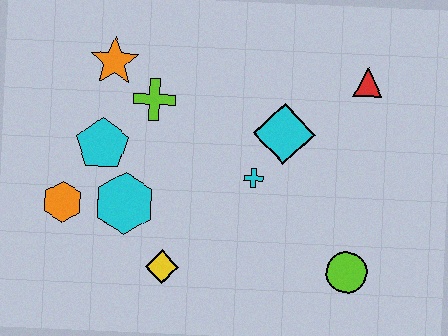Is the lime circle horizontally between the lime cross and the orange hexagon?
No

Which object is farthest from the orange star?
The lime circle is farthest from the orange star.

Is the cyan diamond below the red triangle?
Yes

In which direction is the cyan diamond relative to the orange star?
The cyan diamond is to the right of the orange star.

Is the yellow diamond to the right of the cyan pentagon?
Yes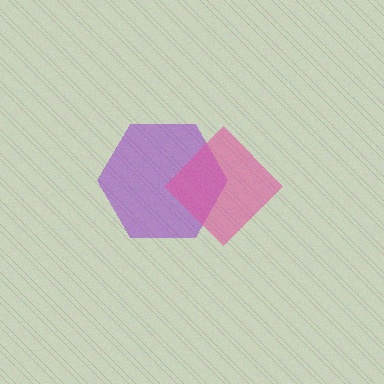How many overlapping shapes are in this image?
There are 2 overlapping shapes in the image.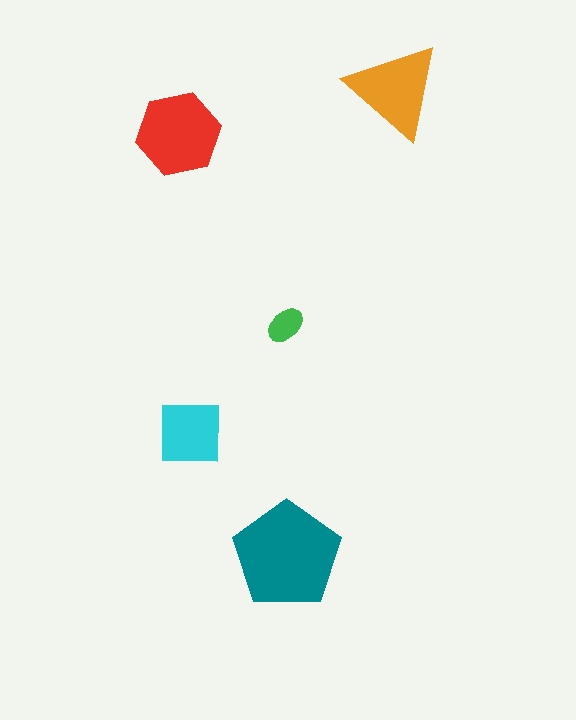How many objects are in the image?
There are 5 objects in the image.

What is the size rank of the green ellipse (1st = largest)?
5th.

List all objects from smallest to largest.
The green ellipse, the cyan square, the orange triangle, the red hexagon, the teal pentagon.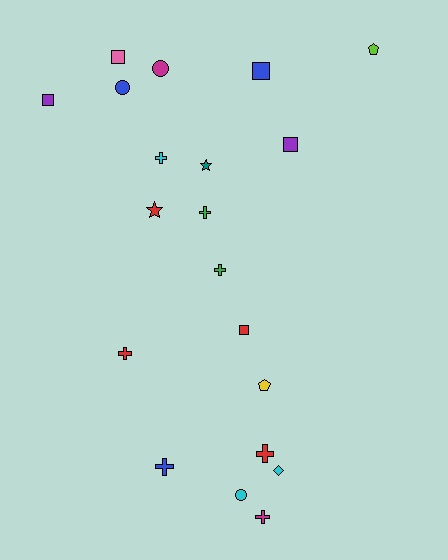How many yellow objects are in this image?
There is 1 yellow object.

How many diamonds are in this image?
There is 1 diamond.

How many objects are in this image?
There are 20 objects.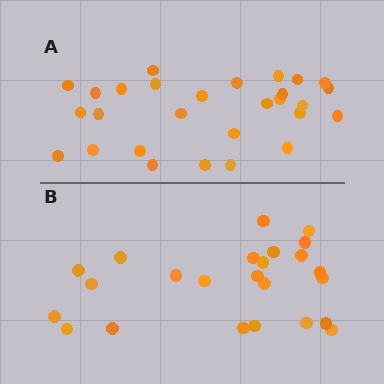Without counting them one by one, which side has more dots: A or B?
Region A (the top region) has more dots.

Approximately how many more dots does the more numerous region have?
Region A has about 4 more dots than region B.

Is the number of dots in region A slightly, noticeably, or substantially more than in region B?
Region A has only slightly more — the two regions are fairly close. The ratio is roughly 1.2 to 1.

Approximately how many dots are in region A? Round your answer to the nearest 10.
About 30 dots. (The exact count is 28, which rounds to 30.)